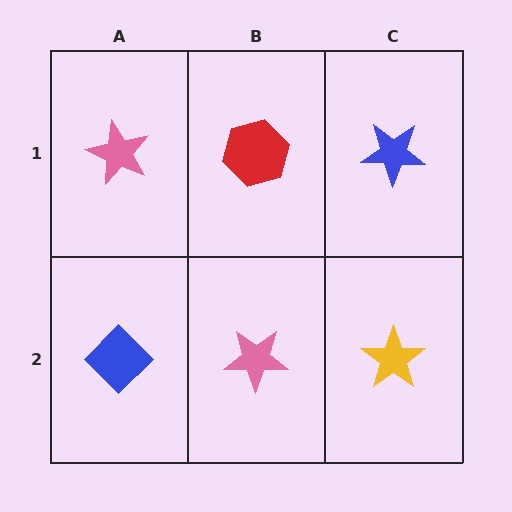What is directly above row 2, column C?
A blue star.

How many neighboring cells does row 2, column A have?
2.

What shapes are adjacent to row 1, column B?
A pink star (row 2, column B), a pink star (row 1, column A), a blue star (row 1, column C).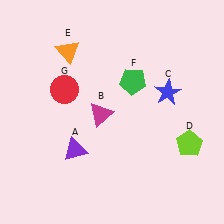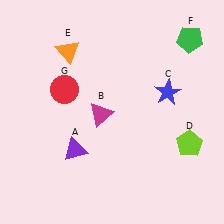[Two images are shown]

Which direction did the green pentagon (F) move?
The green pentagon (F) moved right.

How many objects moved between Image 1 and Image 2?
1 object moved between the two images.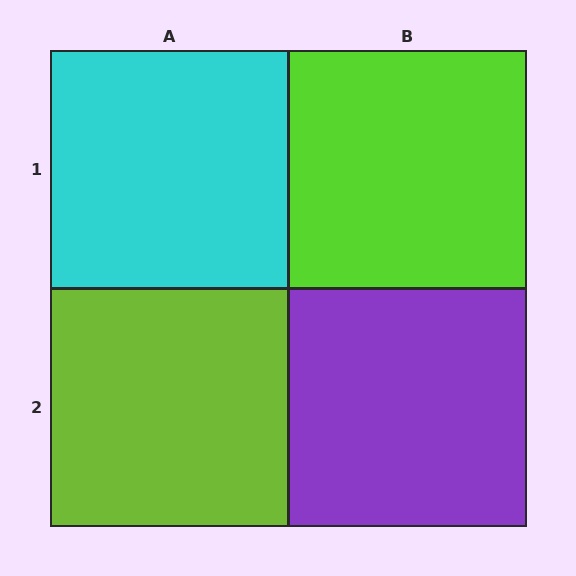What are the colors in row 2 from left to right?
Lime, purple.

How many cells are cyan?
1 cell is cyan.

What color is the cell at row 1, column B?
Lime.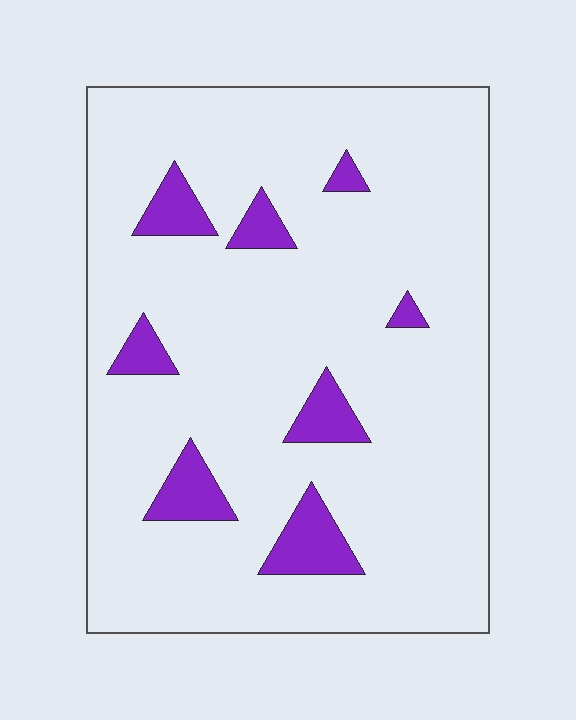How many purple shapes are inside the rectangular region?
8.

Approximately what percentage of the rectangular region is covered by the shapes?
Approximately 10%.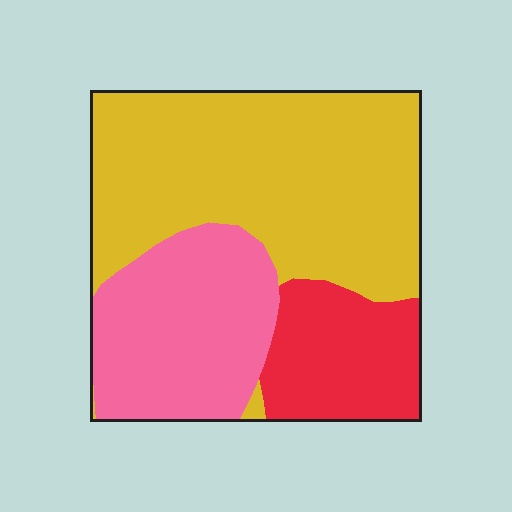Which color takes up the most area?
Yellow, at roughly 55%.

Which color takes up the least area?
Red, at roughly 20%.